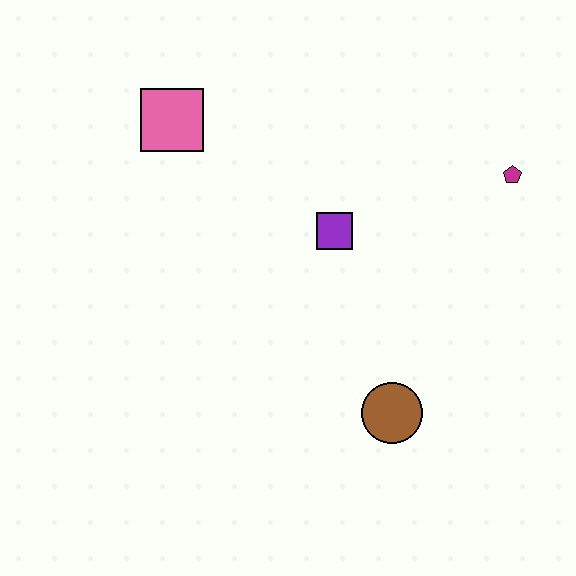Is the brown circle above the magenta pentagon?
No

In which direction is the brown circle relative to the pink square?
The brown circle is below the pink square.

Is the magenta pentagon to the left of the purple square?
No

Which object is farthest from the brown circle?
The pink square is farthest from the brown circle.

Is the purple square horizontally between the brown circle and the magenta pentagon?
No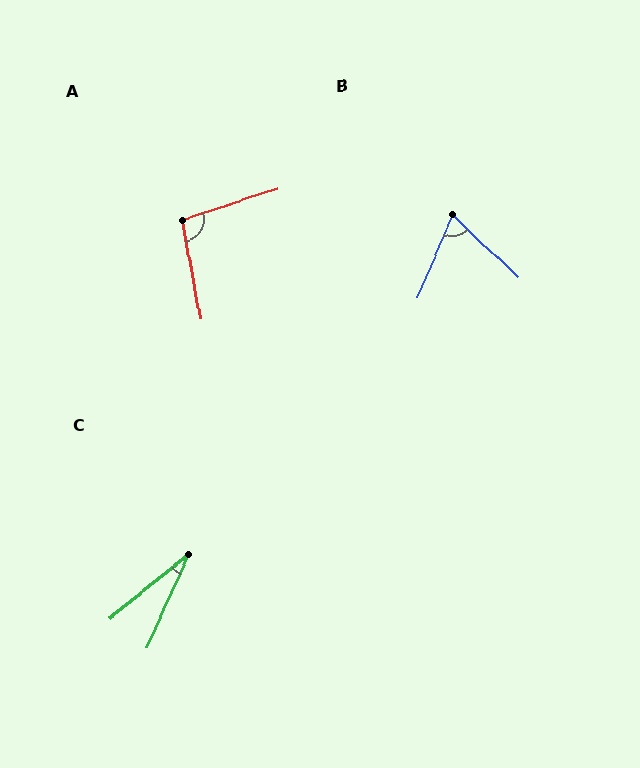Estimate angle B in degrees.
Approximately 69 degrees.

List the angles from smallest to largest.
C (27°), B (69°), A (98°).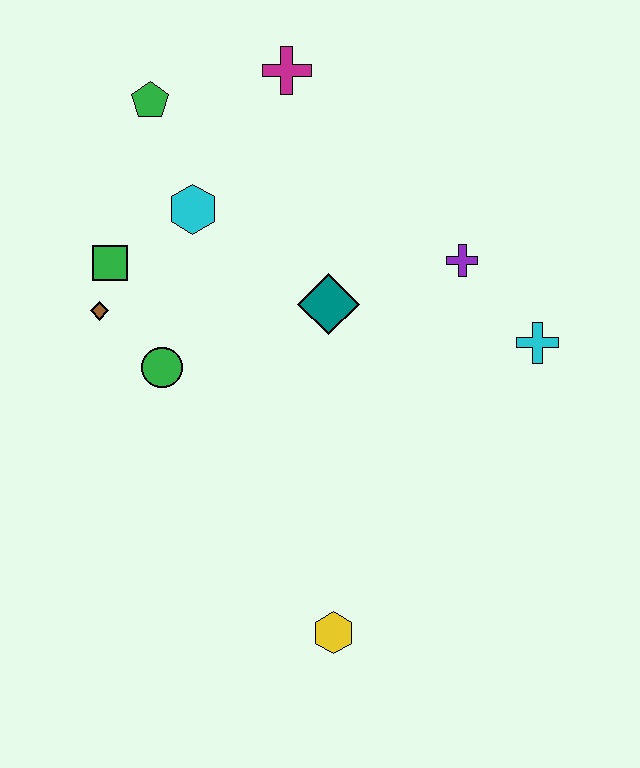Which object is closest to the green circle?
The brown diamond is closest to the green circle.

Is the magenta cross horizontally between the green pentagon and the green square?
No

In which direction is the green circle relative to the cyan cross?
The green circle is to the left of the cyan cross.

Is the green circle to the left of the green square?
No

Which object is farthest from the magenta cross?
The yellow hexagon is farthest from the magenta cross.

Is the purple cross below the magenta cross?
Yes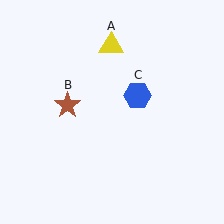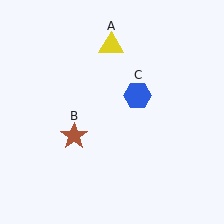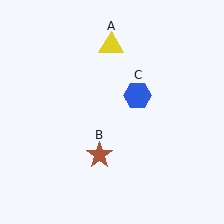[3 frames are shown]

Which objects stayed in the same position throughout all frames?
Yellow triangle (object A) and blue hexagon (object C) remained stationary.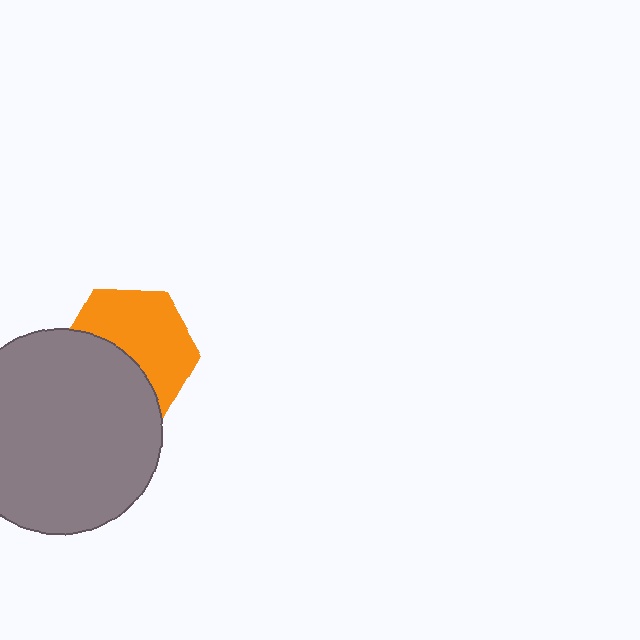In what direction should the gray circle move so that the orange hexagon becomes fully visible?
The gray circle should move down. That is the shortest direction to clear the overlap and leave the orange hexagon fully visible.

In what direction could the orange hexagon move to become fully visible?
The orange hexagon could move up. That would shift it out from behind the gray circle entirely.